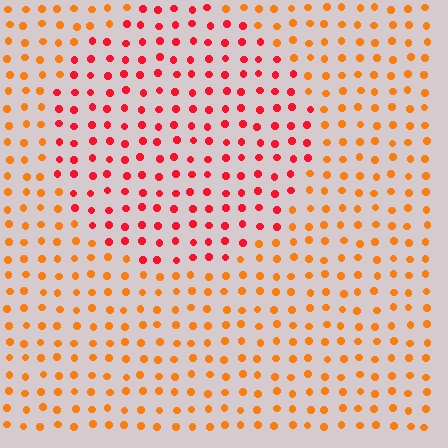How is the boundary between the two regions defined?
The boundary is defined purely by a slight shift in hue (about 36 degrees). Spacing, size, and orientation are identical on both sides.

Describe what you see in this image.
The image is filled with small orange elements in a uniform arrangement. A circle-shaped region is visible where the elements are tinted to a slightly different hue, forming a subtle color boundary.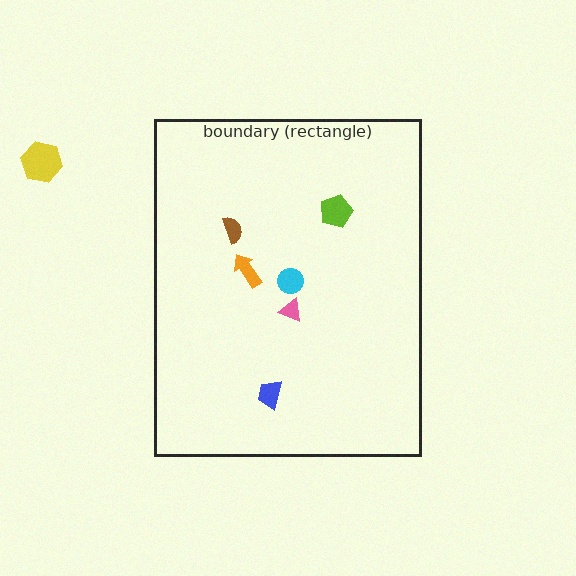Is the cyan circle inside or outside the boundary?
Inside.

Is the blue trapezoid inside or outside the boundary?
Inside.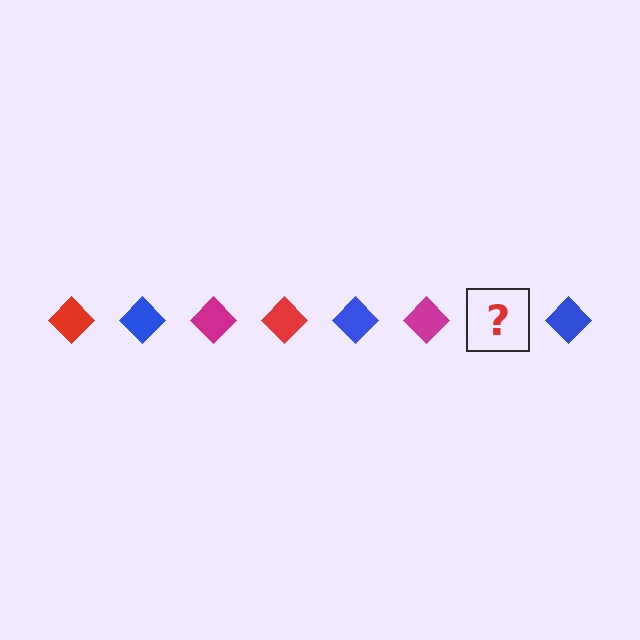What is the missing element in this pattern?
The missing element is a red diamond.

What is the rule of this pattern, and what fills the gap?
The rule is that the pattern cycles through red, blue, magenta diamonds. The gap should be filled with a red diamond.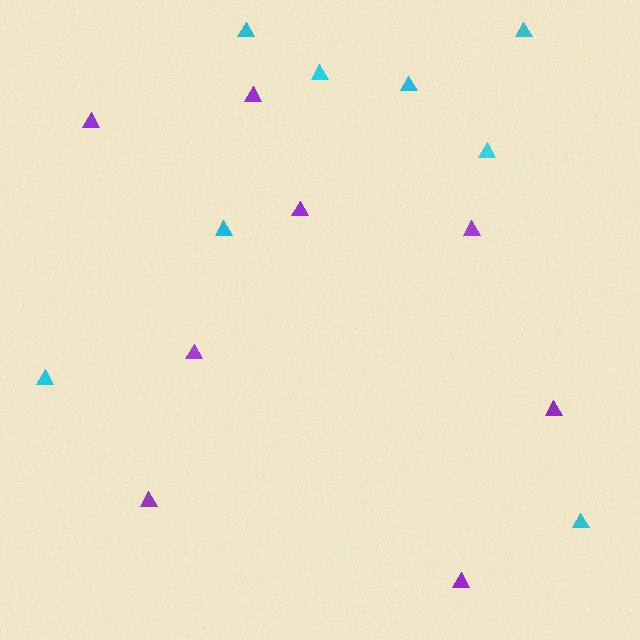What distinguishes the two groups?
There are 2 groups: one group of cyan triangles (8) and one group of purple triangles (8).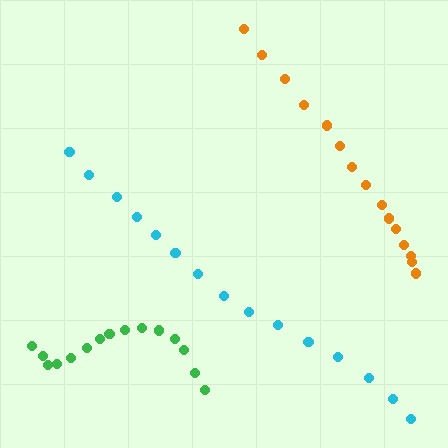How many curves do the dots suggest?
There are 3 distinct paths.